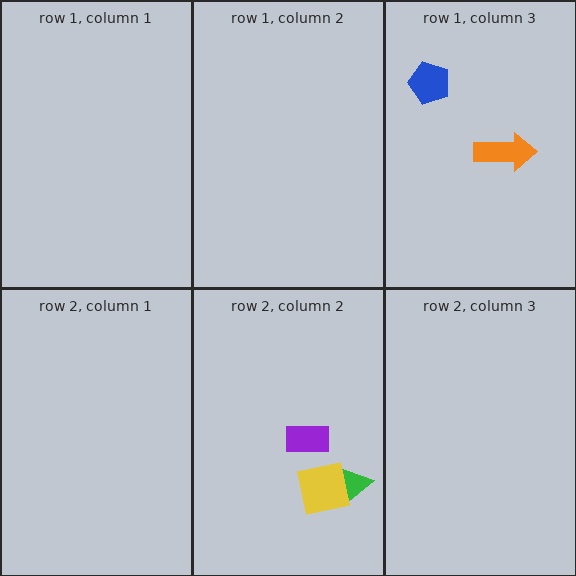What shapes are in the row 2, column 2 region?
The green triangle, the purple rectangle, the yellow square.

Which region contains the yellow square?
The row 2, column 2 region.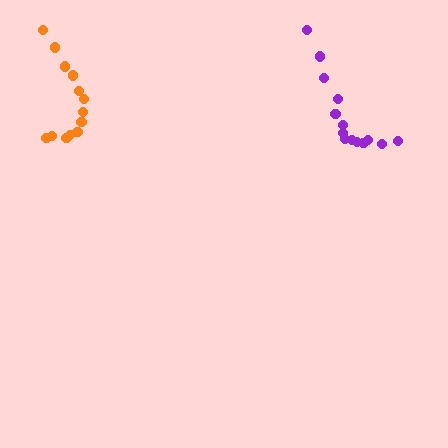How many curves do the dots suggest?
There are 2 distinct paths.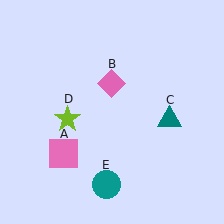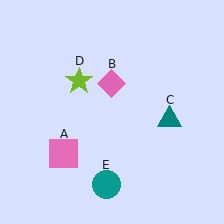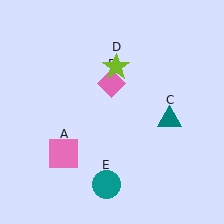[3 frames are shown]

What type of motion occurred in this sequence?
The lime star (object D) rotated clockwise around the center of the scene.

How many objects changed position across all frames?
1 object changed position: lime star (object D).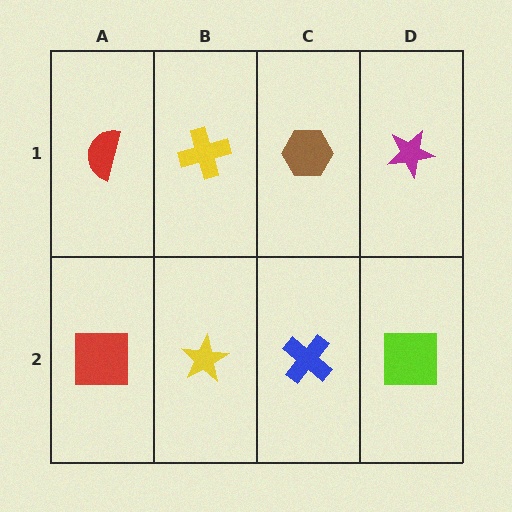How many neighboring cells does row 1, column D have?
2.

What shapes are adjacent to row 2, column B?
A yellow cross (row 1, column B), a red square (row 2, column A), a blue cross (row 2, column C).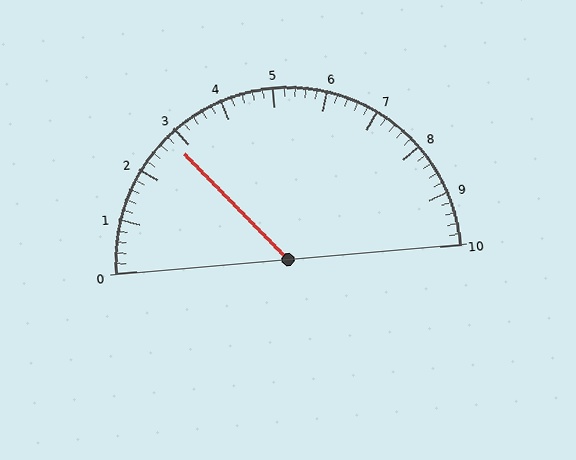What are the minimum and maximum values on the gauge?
The gauge ranges from 0 to 10.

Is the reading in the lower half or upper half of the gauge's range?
The reading is in the lower half of the range (0 to 10).